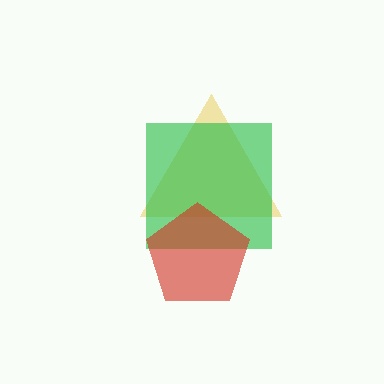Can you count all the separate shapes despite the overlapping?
Yes, there are 3 separate shapes.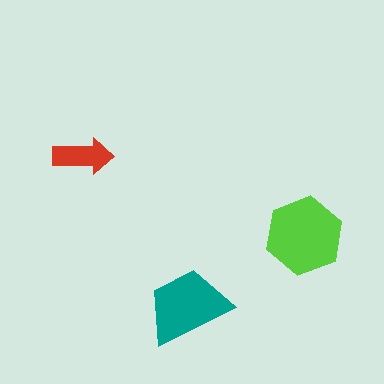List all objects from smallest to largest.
The red arrow, the teal trapezoid, the lime hexagon.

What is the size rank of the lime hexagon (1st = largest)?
1st.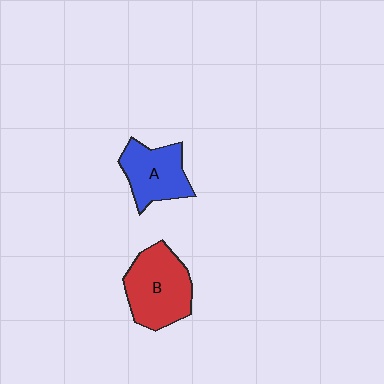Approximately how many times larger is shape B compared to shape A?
Approximately 1.3 times.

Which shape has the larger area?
Shape B (red).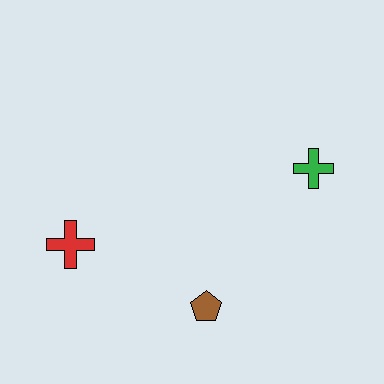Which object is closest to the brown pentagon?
The red cross is closest to the brown pentagon.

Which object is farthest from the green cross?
The red cross is farthest from the green cross.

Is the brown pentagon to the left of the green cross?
Yes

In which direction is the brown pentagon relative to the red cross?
The brown pentagon is to the right of the red cross.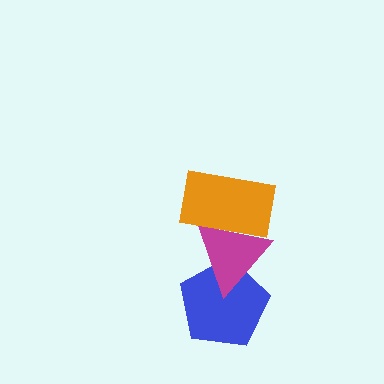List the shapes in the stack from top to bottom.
From top to bottom: the orange rectangle, the magenta triangle, the blue pentagon.